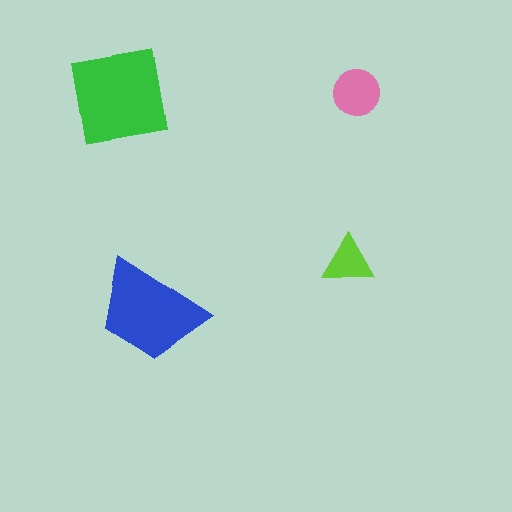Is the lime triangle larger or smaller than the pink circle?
Smaller.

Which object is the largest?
The green square.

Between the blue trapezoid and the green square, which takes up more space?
The green square.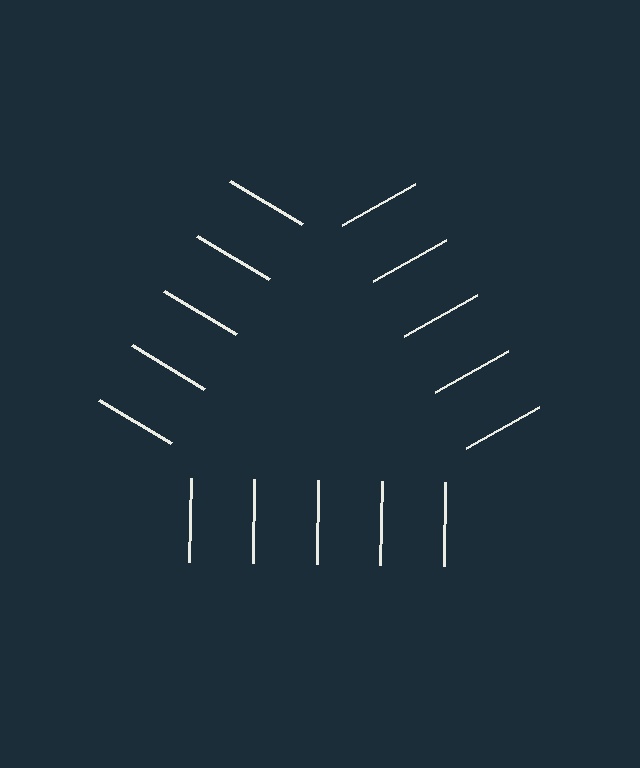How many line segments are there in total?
15 — 5 along each of the 3 edges.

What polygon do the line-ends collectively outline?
An illusory triangle — the line segments terminate on its edges but no continuous stroke is drawn.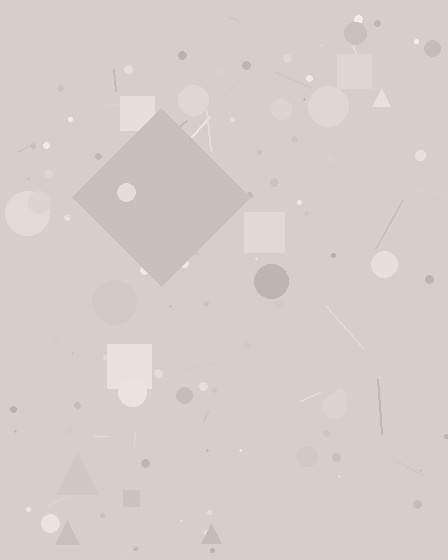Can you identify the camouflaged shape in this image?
The camouflaged shape is a diamond.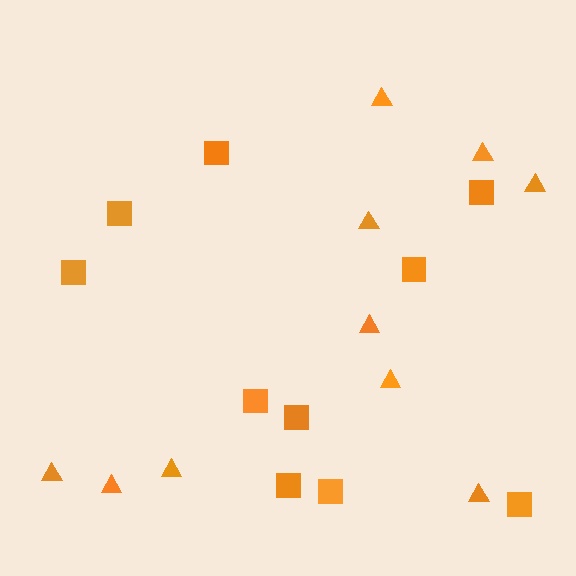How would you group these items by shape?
There are 2 groups: one group of squares (10) and one group of triangles (10).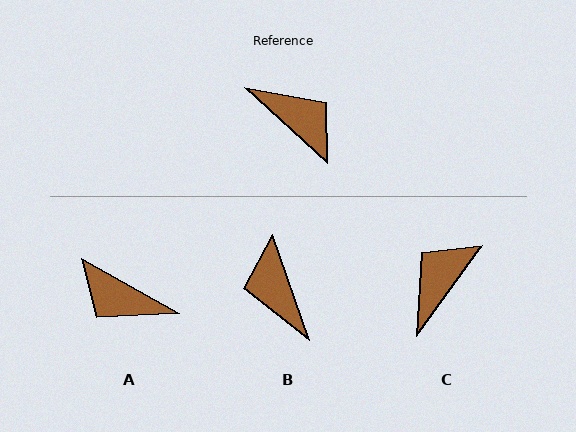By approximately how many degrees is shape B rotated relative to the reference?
Approximately 152 degrees counter-clockwise.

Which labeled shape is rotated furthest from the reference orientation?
A, about 167 degrees away.